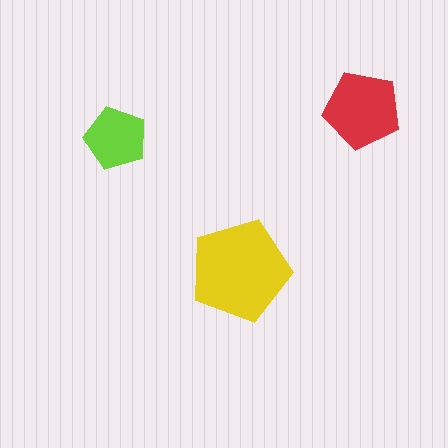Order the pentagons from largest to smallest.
the yellow one, the red one, the lime one.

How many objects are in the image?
There are 3 objects in the image.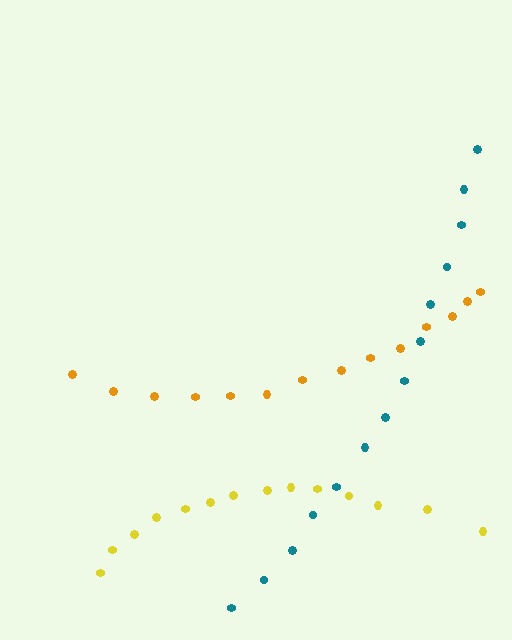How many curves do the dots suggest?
There are 3 distinct paths.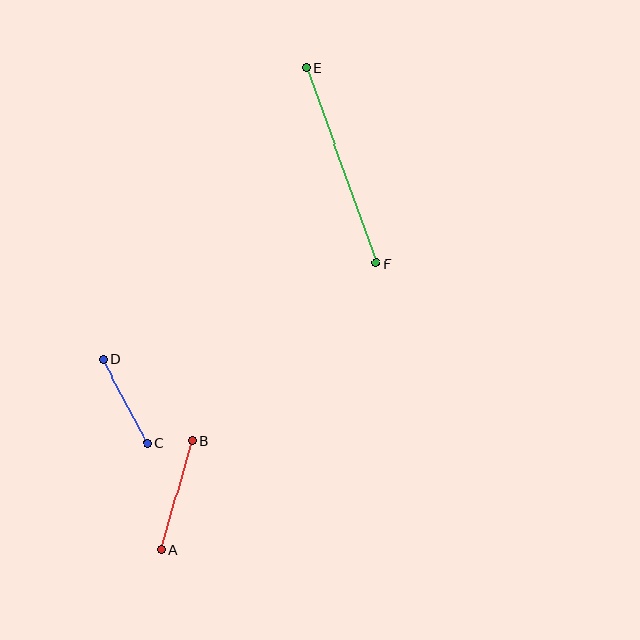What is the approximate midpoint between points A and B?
The midpoint is at approximately (177, 495) pixels.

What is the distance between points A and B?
The distance is approximately 113 pixels.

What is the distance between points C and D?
The distance is approximately 95 pixels.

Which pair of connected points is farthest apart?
Points E and F are farthest apart.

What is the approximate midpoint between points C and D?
The midpoint is at approximately (125, 401) pixels.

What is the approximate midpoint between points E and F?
The midpoint is at approximately (341, 165) pixels.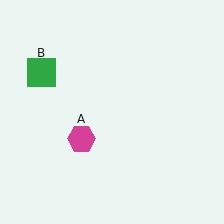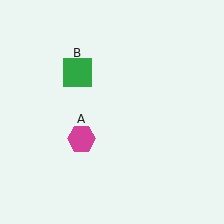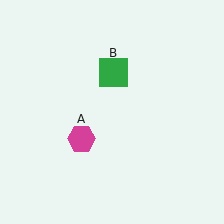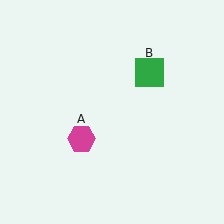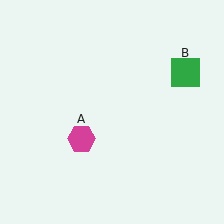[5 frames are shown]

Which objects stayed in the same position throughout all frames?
Magenta hexagon (object A) remained stationary.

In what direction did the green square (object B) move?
The green square (object B) moved right.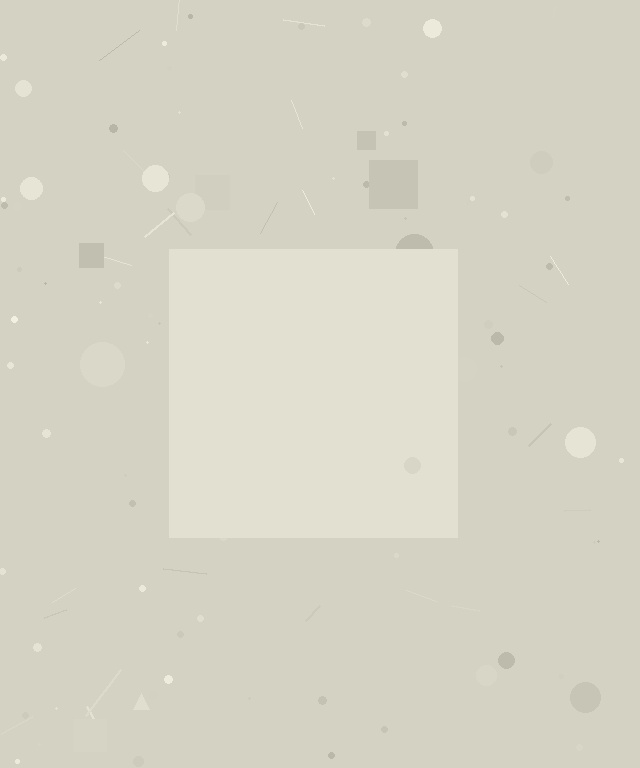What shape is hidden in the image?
A square is hidden in the image.